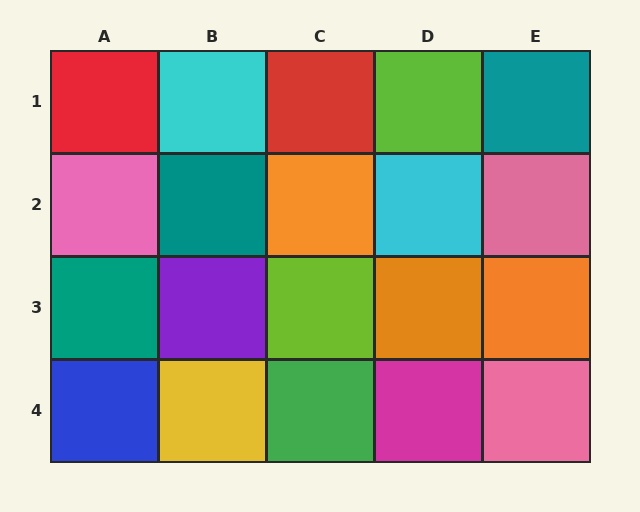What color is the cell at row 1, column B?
Cyan.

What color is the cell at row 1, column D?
Lime.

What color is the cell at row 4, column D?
Magenta.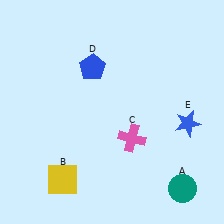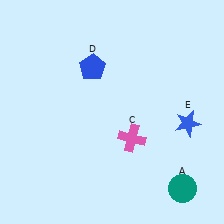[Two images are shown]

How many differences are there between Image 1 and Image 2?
There is 1 difference between the two images.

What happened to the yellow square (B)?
The yellow square (B) was removed in Image 2. It was in the bottom-left area of Image 1.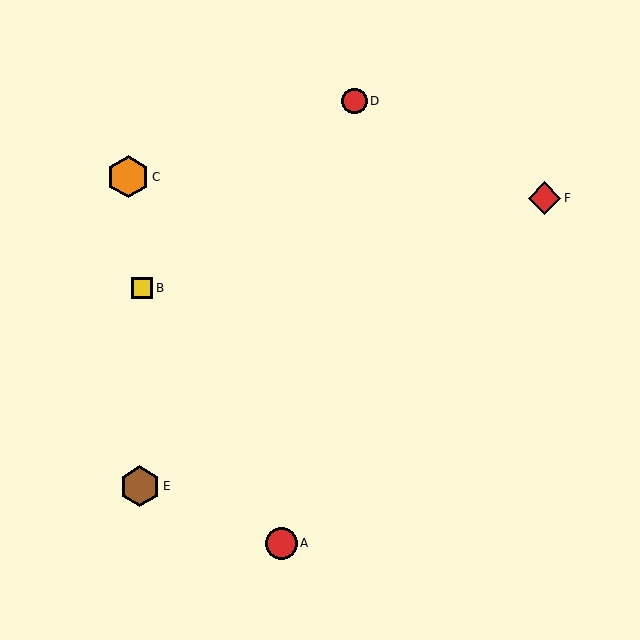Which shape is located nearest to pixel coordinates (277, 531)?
The red circle (labeled A) at (281, 543) is nearest to that location.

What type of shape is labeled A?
Shape A is a red circle.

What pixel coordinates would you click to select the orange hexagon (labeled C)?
Click at (128, 177) to select the orange hexagon C.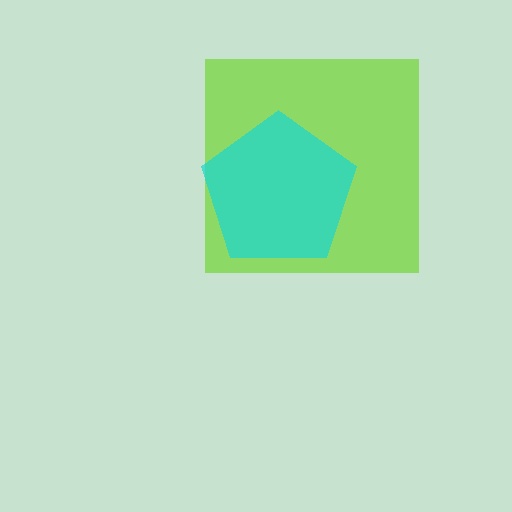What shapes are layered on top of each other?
The layered shapes are: a lime square, a cyan pentagon.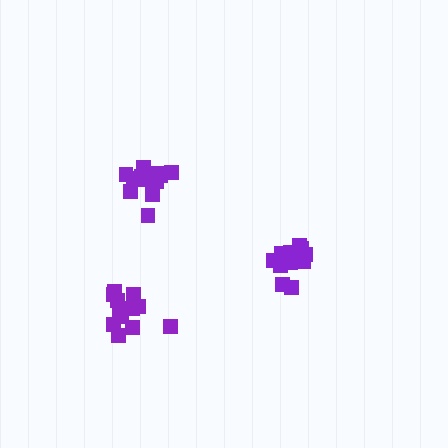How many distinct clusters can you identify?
There are 3 distinct clusters.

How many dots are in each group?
Group 1: 16 dots, Group 2: 13 dots, Group 3: 12 dots (41 total).